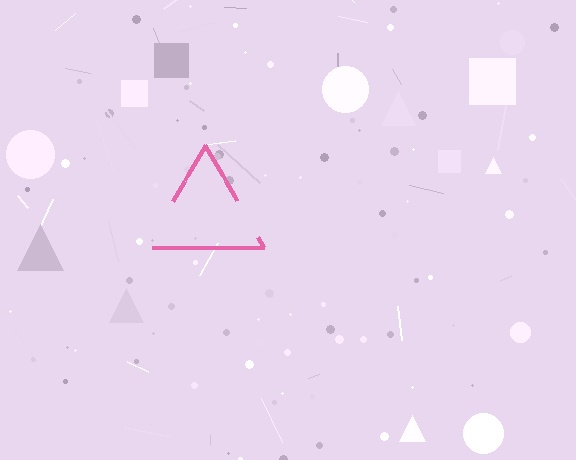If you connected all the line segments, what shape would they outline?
They would outline a triangle.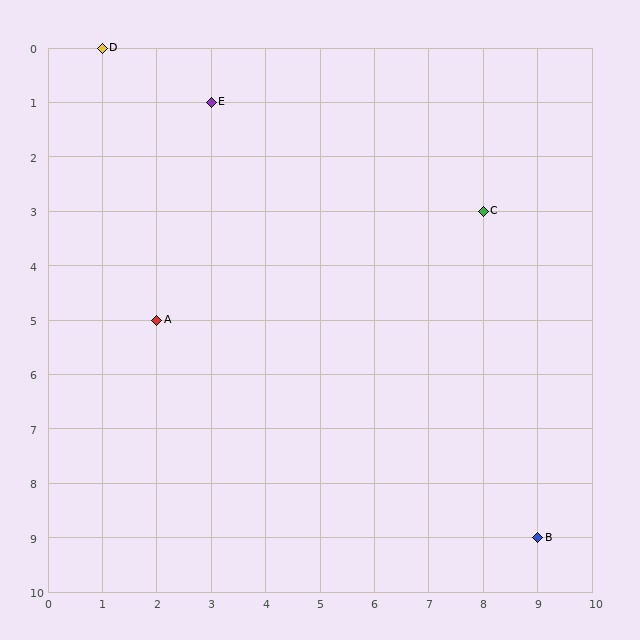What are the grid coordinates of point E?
Point E is at grid coordinates (3, 1).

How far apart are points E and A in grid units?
Points E and A are 1 column and 4 rows apart (about 4.1 grid units diagonally).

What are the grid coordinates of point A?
Point A is at grid coordinates (2, 5).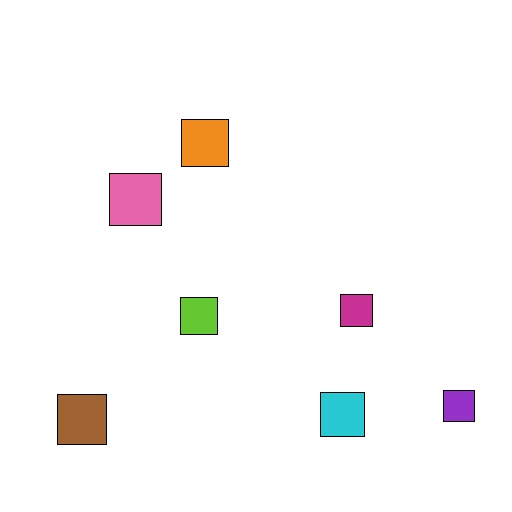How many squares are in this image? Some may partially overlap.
There are 7 squares.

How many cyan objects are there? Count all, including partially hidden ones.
There is 1 cyan object.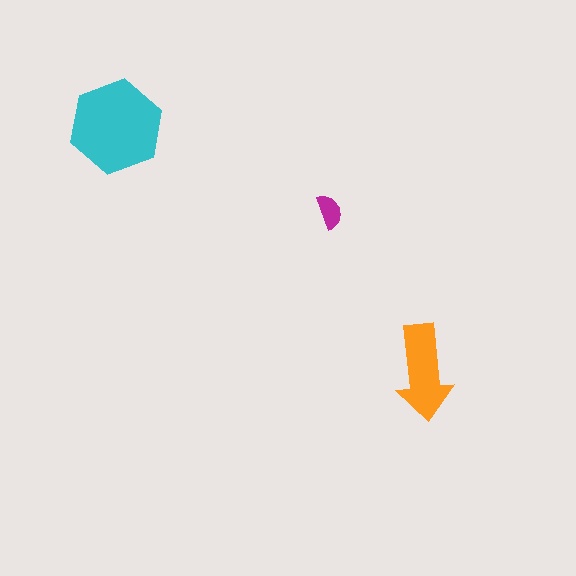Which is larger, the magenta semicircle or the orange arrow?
The orange arrow.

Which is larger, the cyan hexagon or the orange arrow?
The cyan hexagon.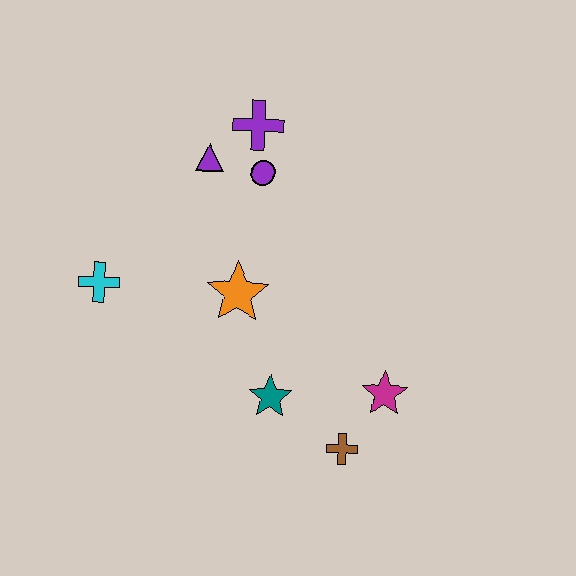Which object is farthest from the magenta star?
The cyan cross is farthest from the magenta star.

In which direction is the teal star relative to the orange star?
The teal star is below the orange star.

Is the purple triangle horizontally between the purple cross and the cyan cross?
Yes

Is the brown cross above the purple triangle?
No